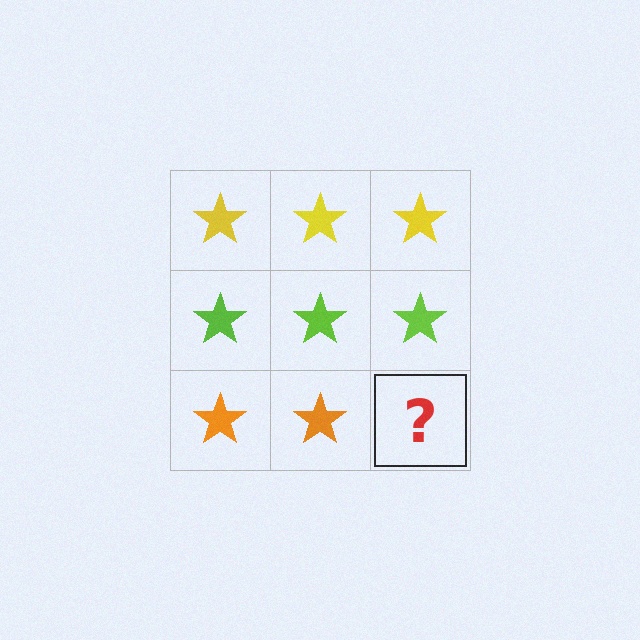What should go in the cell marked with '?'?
The missing cell should contain an orange star.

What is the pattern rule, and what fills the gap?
The rule is that each row has a consistent color. The gap should be filled with an orange star.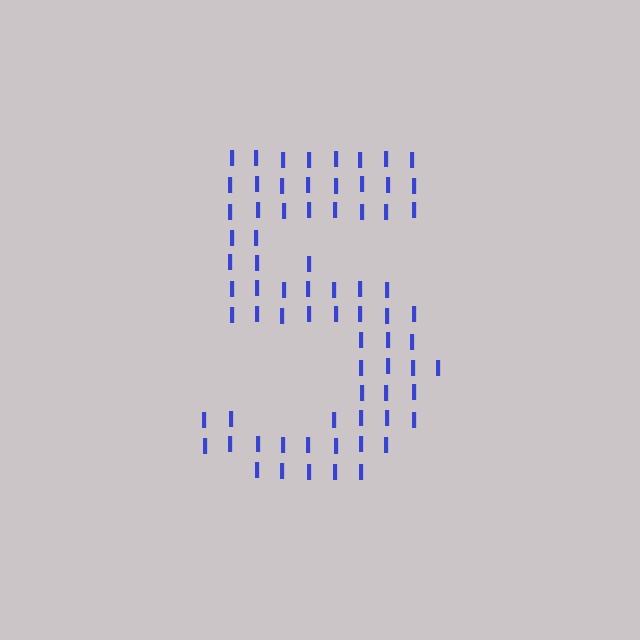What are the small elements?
The small elements are letter I's.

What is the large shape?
The large shape is the digit 5.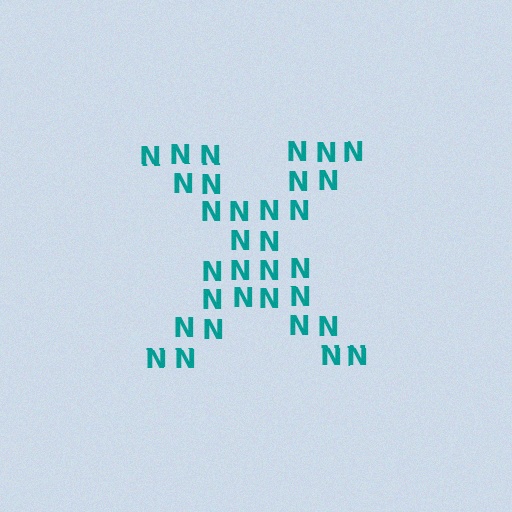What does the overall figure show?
The overall figure shows the letter X.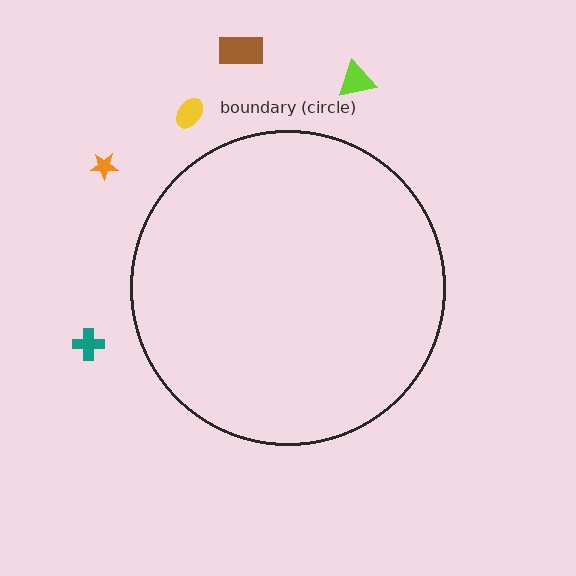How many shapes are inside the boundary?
0 inside, 5 outside.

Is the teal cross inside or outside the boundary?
Outside.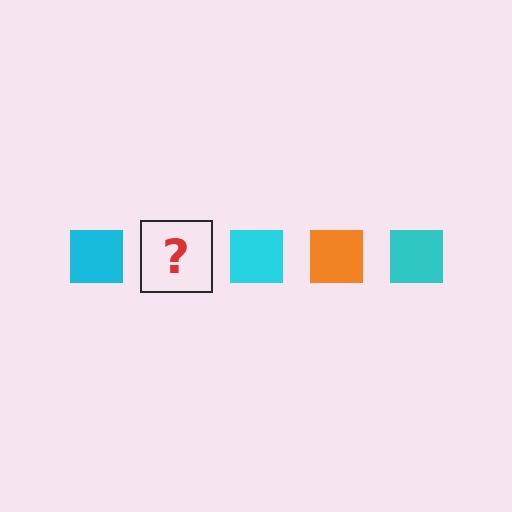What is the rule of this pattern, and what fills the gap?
The rule is that the pattern cycles through cyan, orange squares. The gap should be filled with an orange square.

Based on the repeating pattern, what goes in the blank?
The blank should be an orange square.